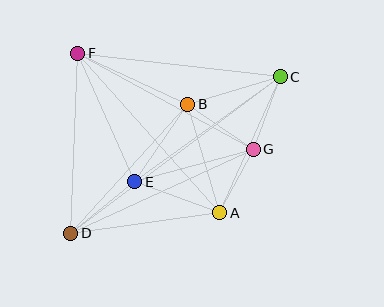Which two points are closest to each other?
Points A and G are closest to each other.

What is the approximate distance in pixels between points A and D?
The distance between A and D is approximately 150 pixels.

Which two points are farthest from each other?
Points C and D are farthest from each other.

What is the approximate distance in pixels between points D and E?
The distance between D and E is approximately 82 pixels.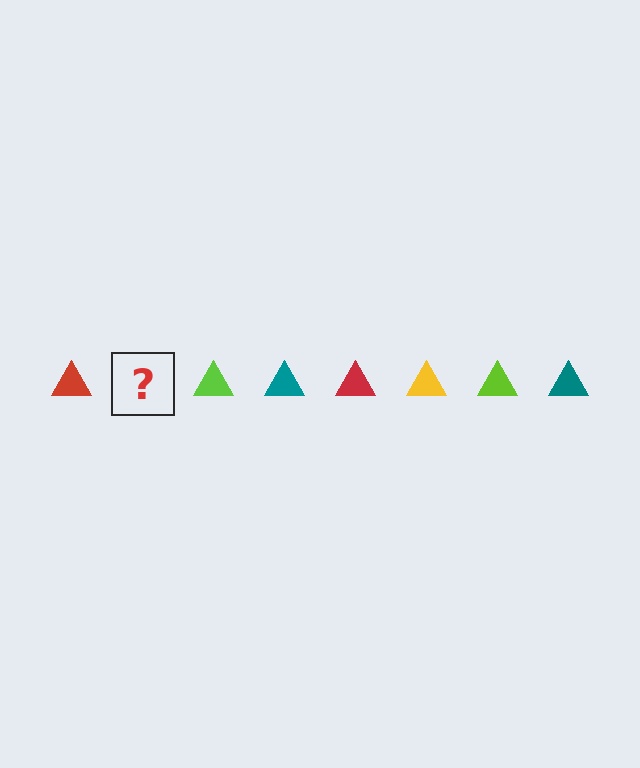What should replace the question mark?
The question mark should be replaced with a yellow triangle.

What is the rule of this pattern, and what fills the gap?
The rule is that the pattern cycles through red, yellow, lime, teal triangles. The gap should be filled with a yellow triangle.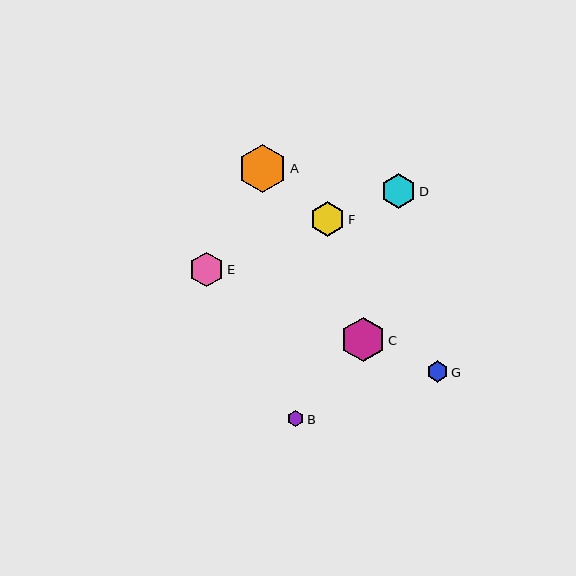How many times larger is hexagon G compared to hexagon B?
Hexagon G is approximately 1.3 times the size of hexagon B.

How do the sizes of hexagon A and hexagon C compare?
Hexagon A and hexagon C are approximately the same size.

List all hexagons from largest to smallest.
From largest to smallest: A, C, F, D, E, G, B.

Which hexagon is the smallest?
Hexagon B is the smallest with a size of approximately 16 pixels.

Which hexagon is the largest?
Hexagon A is the largest with a size of approximately 48 pixels.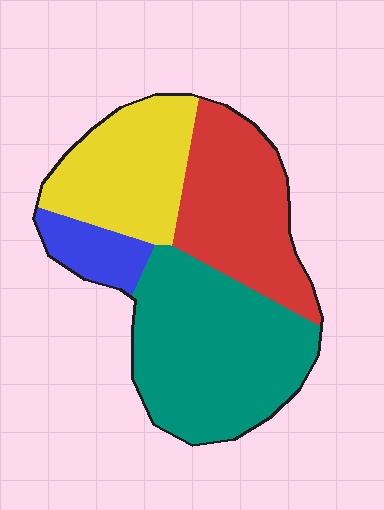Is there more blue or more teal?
Teal.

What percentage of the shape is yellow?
Yellow covers around 25% of the shape.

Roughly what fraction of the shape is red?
Red covers about 30% of the shape.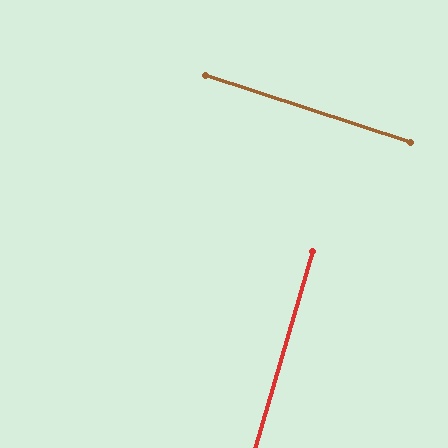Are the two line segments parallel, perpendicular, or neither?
Perpendicular — they meet at approximately 88°.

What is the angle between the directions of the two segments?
Approximately 88 degrees.